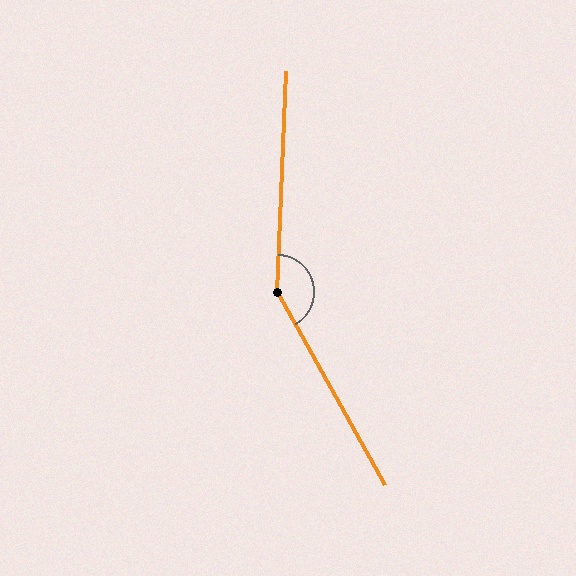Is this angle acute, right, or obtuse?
It is obtuse.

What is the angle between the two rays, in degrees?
Approximately 149 degrees.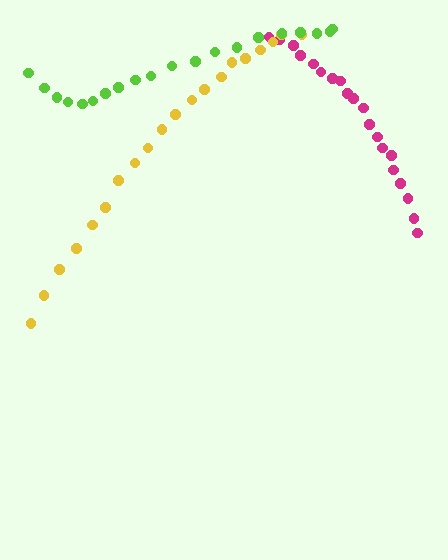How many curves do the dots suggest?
There are 3 distinct paths.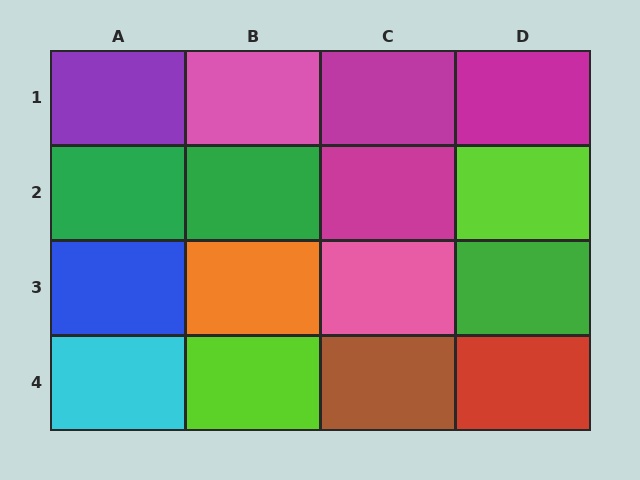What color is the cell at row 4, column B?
Lime.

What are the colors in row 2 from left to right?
Green, green, magenta, lime.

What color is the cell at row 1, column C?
Magenta.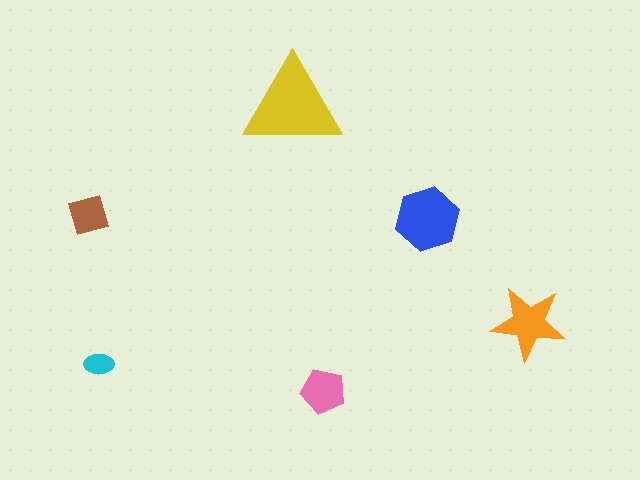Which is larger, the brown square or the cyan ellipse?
The brown square.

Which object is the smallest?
The cyan ellipse.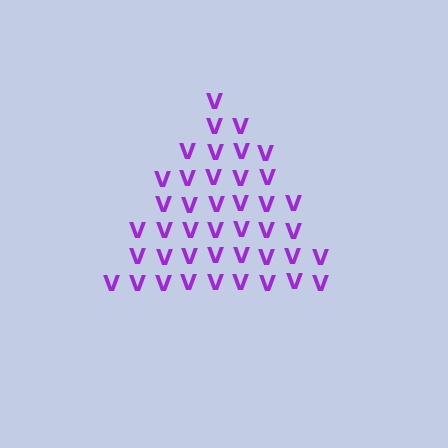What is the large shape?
The large shape is a triangle.